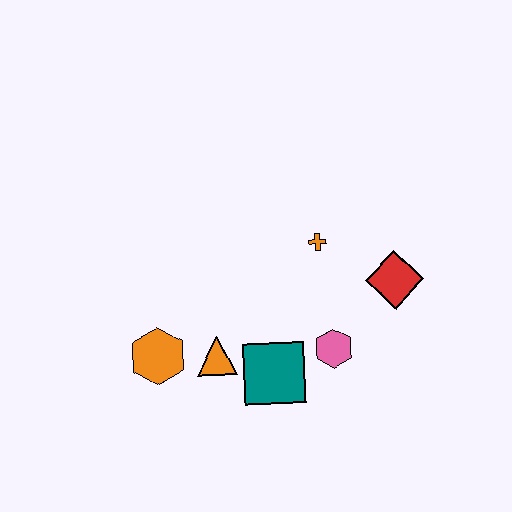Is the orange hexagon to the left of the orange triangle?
Yes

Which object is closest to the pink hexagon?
The teal square is closest to the pink hexagon.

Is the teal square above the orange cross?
No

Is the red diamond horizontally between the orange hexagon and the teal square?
No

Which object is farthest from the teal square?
The red diamond is farthest from the teal square.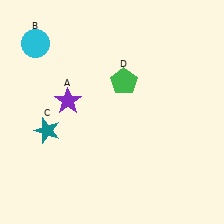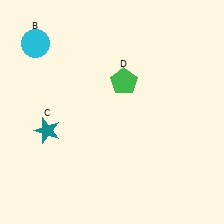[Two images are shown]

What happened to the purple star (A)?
The purple star (A) was removed in Image 2. It was in the top-left area of Image 1.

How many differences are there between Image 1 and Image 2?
There is 1 difference between the two images.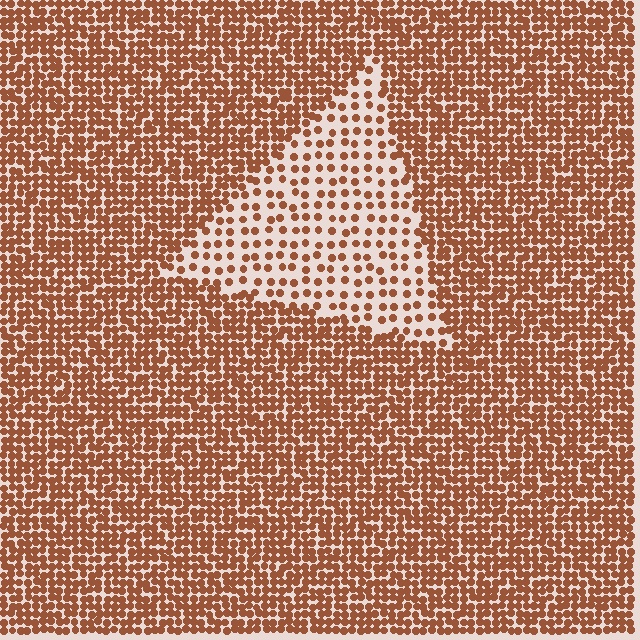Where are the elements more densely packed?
The elements are more densely packed outside the triangle boundary.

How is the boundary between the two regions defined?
The boundary is defined by a change in element density (approximately 2.5x ratio). All elements are the same color, size, and shape.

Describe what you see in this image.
The image contains small brown elements arranged at two different densities. A triangle-shaped region is visible where the elements are less densely packed than the surrounding area.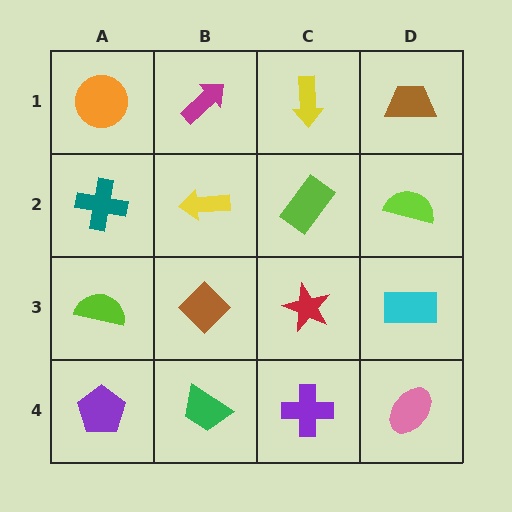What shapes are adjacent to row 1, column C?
A lime rectangle (row 2, column C), a magenta arrow (row 1, column B), a brown trapezoid (row 1, column D).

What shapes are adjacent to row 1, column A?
A teal cross (row 2, column A), a magenta arrow (row 1, column B).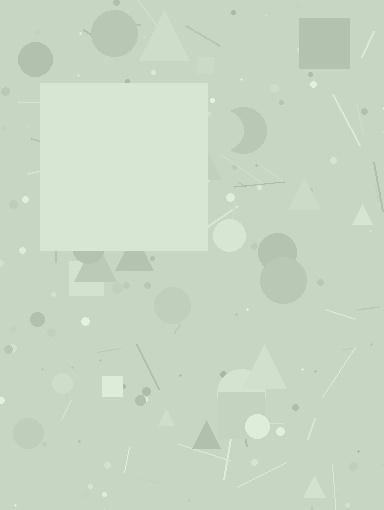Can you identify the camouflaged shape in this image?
The camouflaged shape is a square.